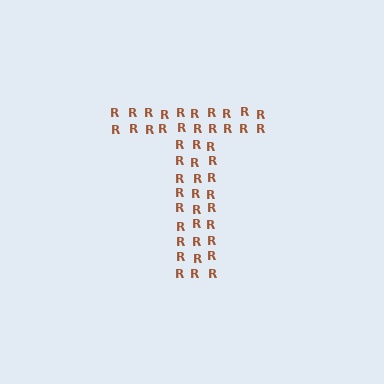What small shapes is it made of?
It is made of small letter R's.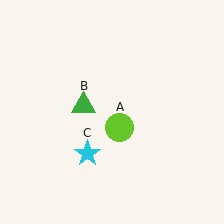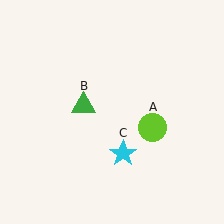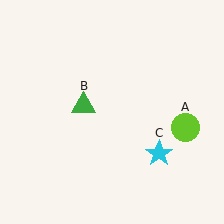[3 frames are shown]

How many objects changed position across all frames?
2 objects changed position: lime circle (object A), cyan star (object C).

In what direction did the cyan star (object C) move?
The cyan star (object C) moved right.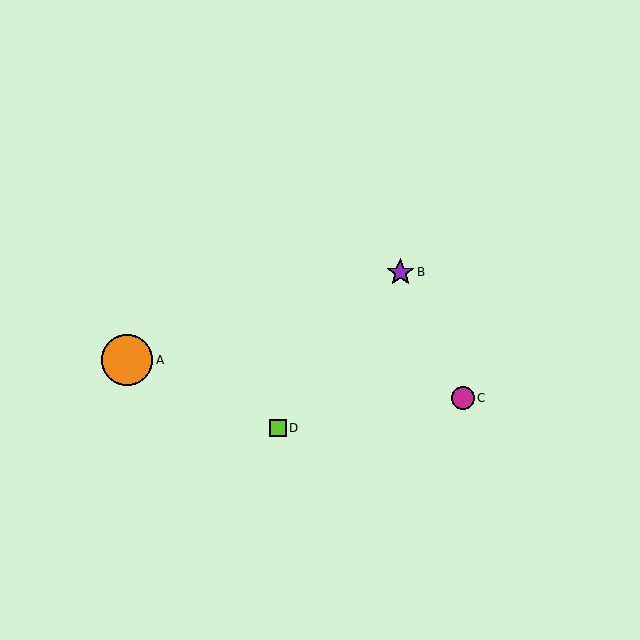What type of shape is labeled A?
Shape A is an orange circle.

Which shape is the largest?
The orange circle (labeled A) is the largest.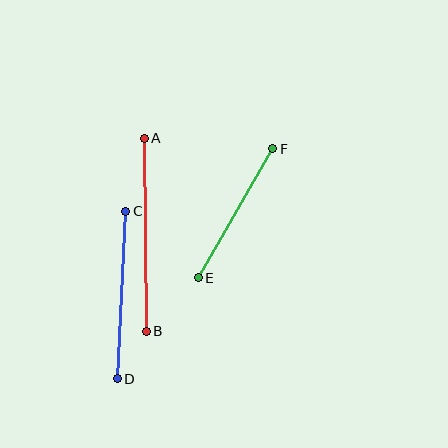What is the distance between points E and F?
The distance is approximately 149 pixels.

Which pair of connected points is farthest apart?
Points A and B are farthest apart.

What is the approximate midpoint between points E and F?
The midpoint is at approximately (236, 213) pixels.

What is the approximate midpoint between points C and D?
The midpoint is at approximately (122, 295) pixels.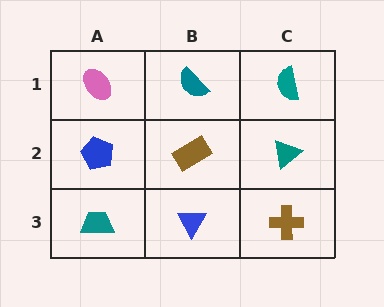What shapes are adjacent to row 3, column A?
A blue pentagon (row 2, column A), a blue triangle (row 3, column B).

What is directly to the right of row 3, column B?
A brown cross.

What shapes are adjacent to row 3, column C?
A teal triangle (row 2, column C), a blue triangle (row 3, column B).